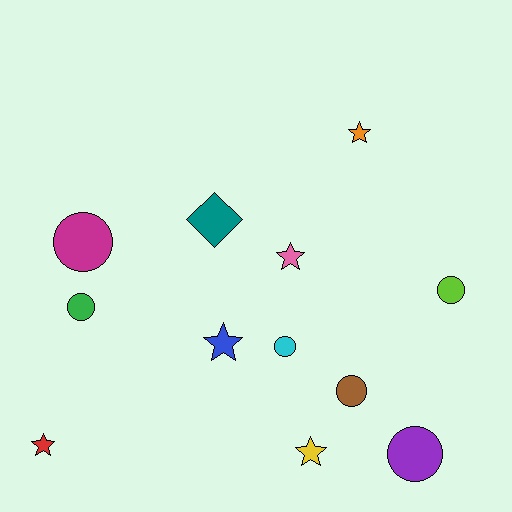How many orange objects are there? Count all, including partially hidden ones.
There is 1 orange object.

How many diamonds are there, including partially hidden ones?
There is 1 diamond.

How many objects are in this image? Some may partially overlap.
There are 12 objects.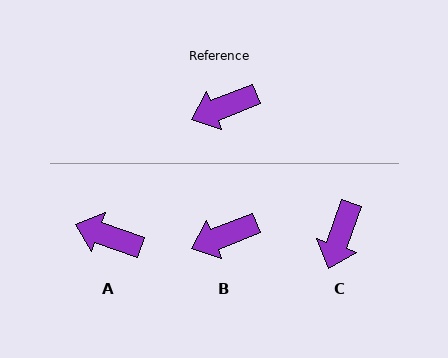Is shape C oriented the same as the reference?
No, it is off by about 49 degrees.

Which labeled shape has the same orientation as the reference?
B.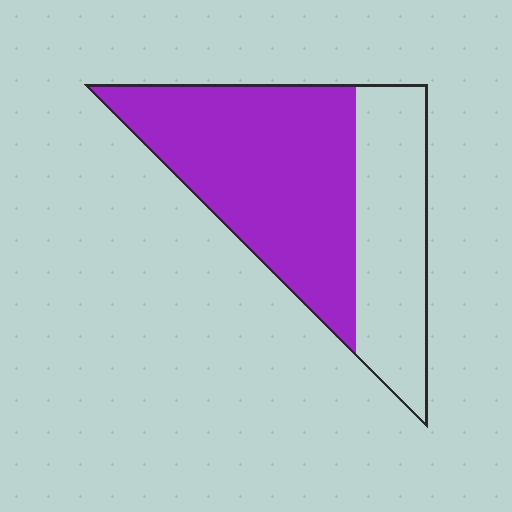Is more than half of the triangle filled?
Yes.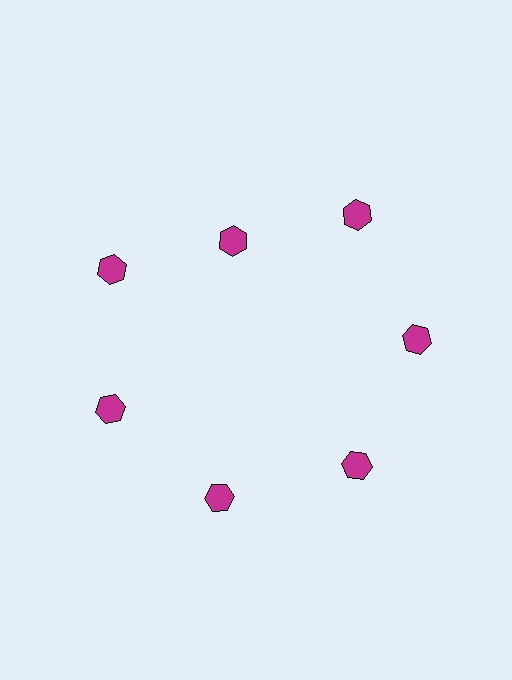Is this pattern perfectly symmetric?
No. The 7 magenta hexagons are arranged in a ring, but one element near the 12 o'clock position is pulled inward toward the center, breaking the 7-fold rotational symmetry.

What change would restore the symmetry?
The symmetry would be restored by moving it outward, back onto the ring so that all 7 hexagons sit at equal angles and equal distance from the center.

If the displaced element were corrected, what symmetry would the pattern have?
It would have 7-fold rotational symmetry — the pattern would map onto itself every 51 degrees.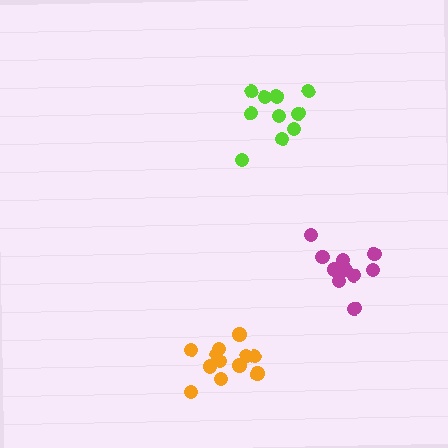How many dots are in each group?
Group 1: 12 dots, Group 2: 10 dots, Group 3: 14 dots (36 total).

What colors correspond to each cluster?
The clusters are colored: orange, lime, magenta.